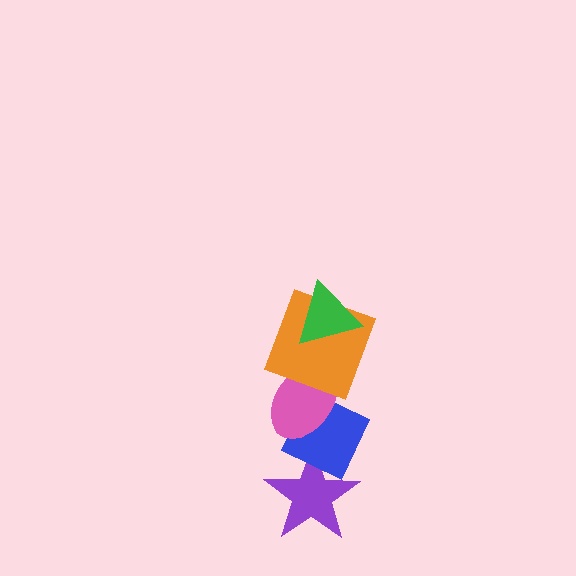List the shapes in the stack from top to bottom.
From top to bottom: the green triangle, the orange square, the pink ellipse, the blue diamond, the purple star.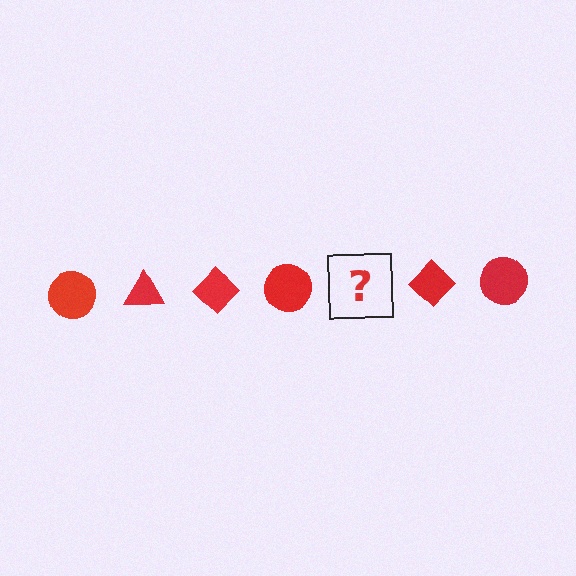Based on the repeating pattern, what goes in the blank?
The blank should be a red triangle.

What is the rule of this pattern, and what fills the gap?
The rule is that the pattern cycles through circle, triangle, diamond shapes in red. The gap should be filled with a red triangle.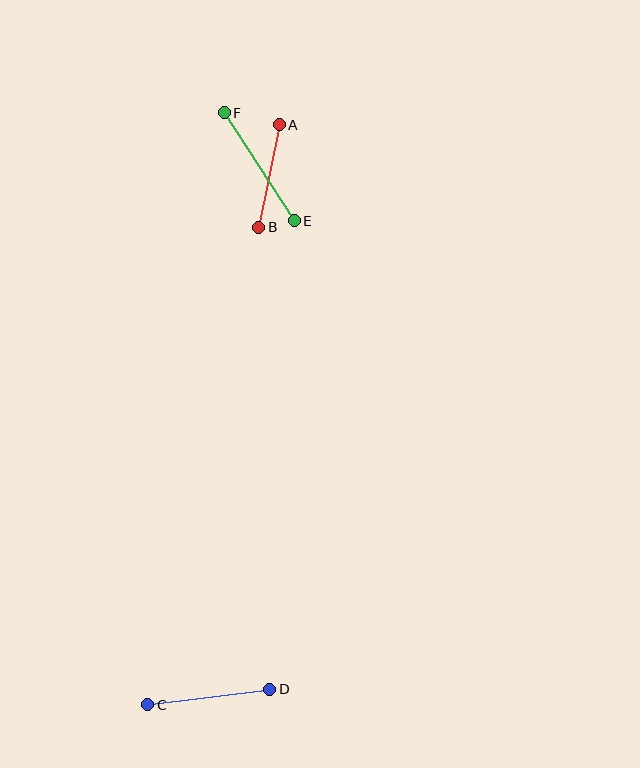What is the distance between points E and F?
The distance is approximately 129 pixels.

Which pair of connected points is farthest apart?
Points E and F are farthest apart.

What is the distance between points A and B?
The distance is approximately 105 pixels.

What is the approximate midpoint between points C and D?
The midpoint is at approximately (209, 697) pixels.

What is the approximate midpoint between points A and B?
The midpoint is at approximately (269, 176) pixels.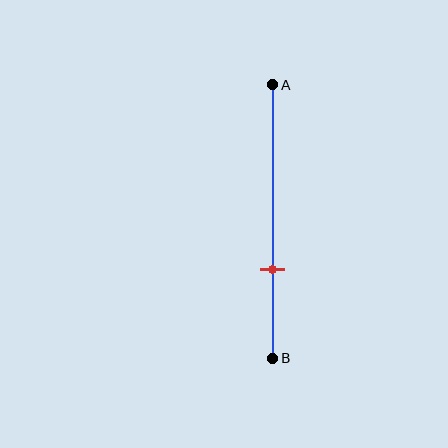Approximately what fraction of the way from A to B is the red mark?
The red mark is approximately 70% of the way from A to B.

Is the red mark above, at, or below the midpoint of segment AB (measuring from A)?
The red mark is below the midpoint of segment AB.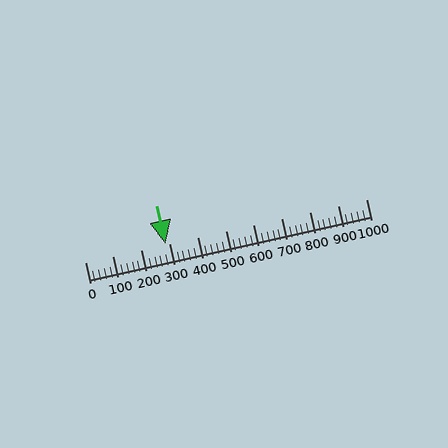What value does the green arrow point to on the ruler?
The green arrow points to approximately 288.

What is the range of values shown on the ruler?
The ruler shows values from 0 to 1000.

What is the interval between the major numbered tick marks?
The major tick marks are spaced 100 units apart.